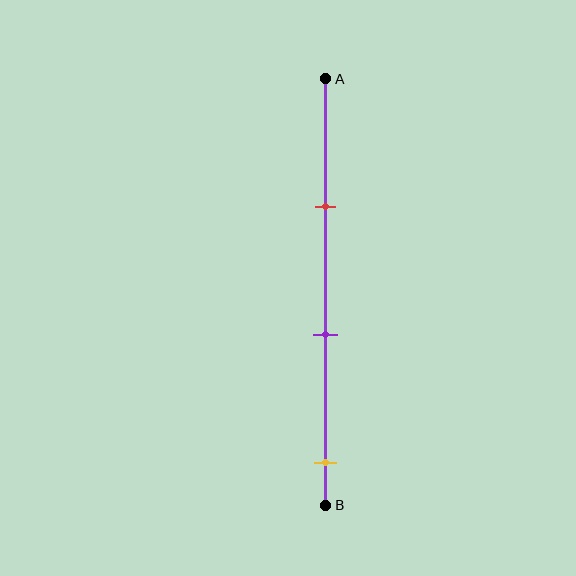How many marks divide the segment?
There are 3 marks dividing the segment.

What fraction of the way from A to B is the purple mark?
The purple mark is approximately 60% (0.6) of the way from A to B.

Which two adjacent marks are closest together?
The red and purple marks are the closest adjacent pair.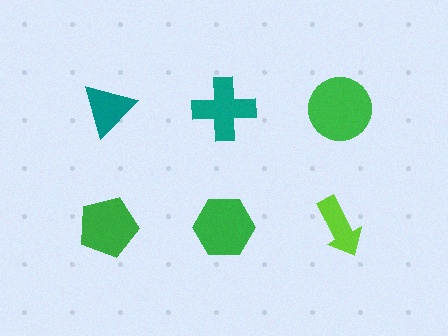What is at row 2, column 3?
A lime arrow.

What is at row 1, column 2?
A teal cross.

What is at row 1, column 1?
A teal triangle.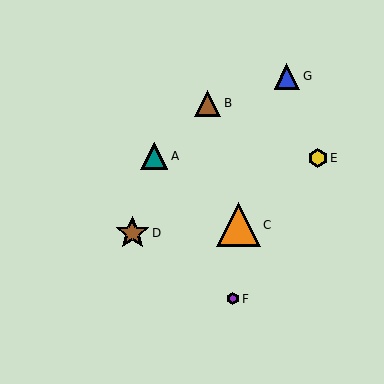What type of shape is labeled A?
Shape A is a teal triangle.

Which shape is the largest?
The orange triangle (labeled C) is the largest.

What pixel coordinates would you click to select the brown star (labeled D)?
Click at (132, 233) to select the brown star D.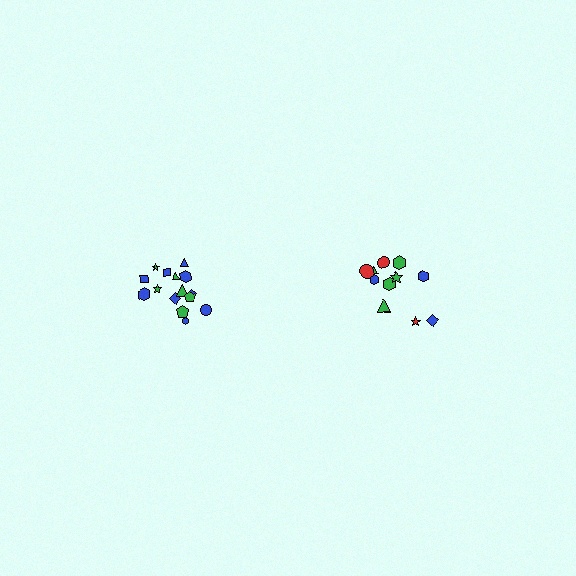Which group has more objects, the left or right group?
The left group.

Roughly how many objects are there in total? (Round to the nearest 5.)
Roughly 25 objects in total.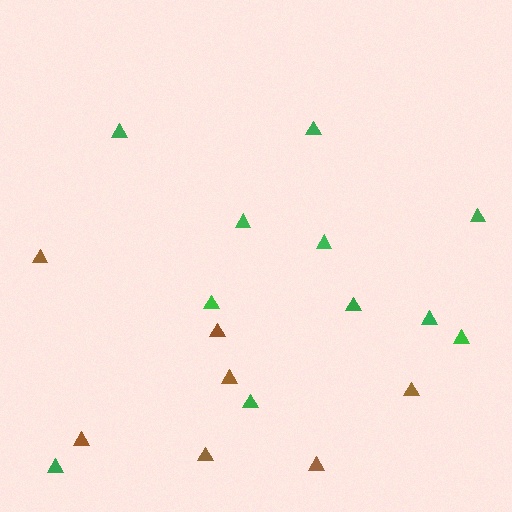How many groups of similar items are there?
There are 2 groups: one group of green triangles (11) and one group of brown triangles (7).